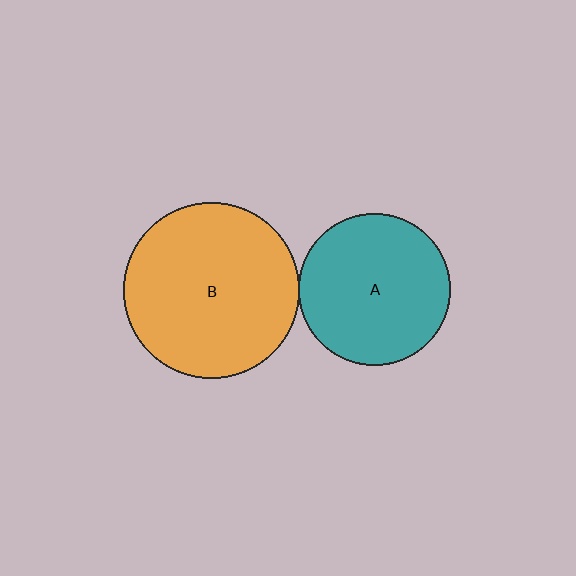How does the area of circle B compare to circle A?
Approximately 1.3 times.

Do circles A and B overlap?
Yes.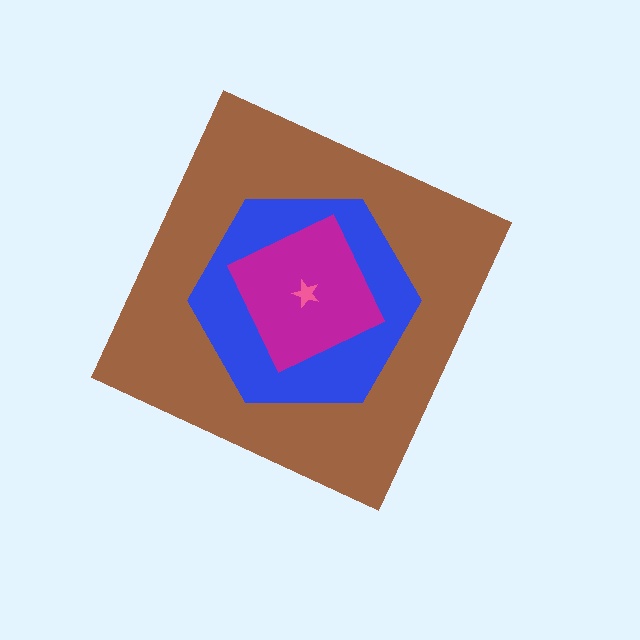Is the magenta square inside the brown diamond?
Yes.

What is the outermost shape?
The brown diamond.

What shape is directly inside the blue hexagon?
The magenta square.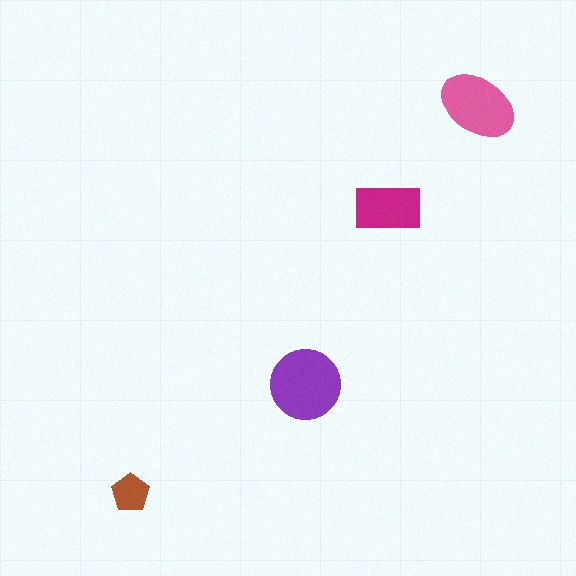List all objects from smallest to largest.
The brown pentagon, the magenta rectangle, the pink ellipse, the purple circle.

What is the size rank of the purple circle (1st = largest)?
1st.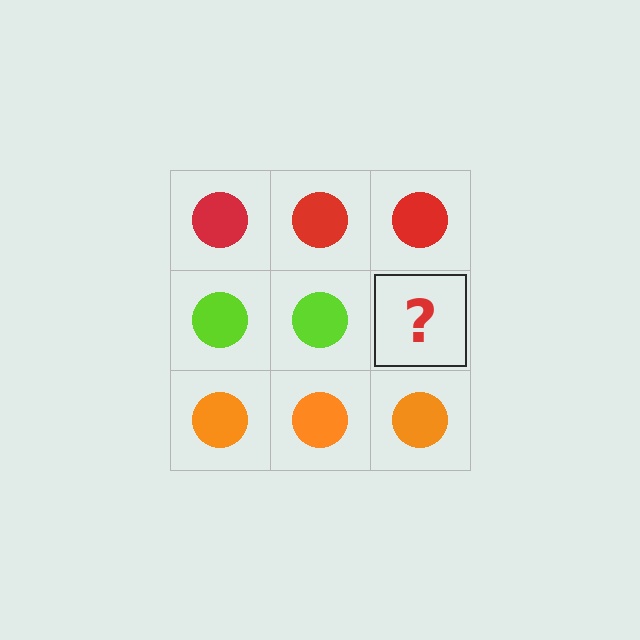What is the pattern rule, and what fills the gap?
The rule is that each row has a consistent color. The gap should be filled with a lime circle.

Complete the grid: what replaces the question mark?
The question mark should be replaced with a lime circle.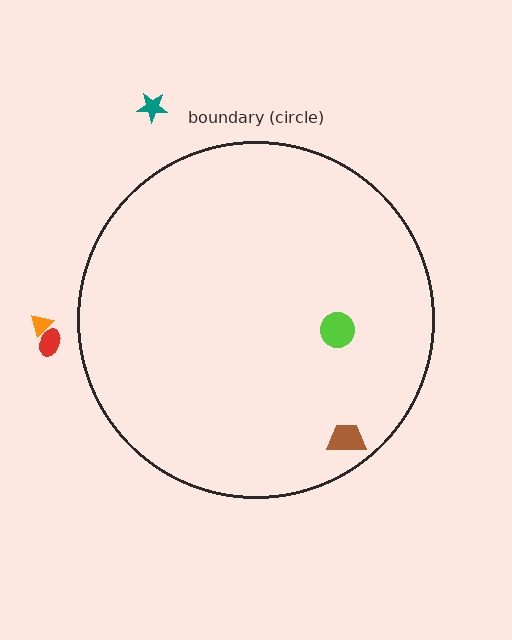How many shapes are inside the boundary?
2 inside, 3 outside.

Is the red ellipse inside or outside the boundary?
Outside.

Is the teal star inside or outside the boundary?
Outside.